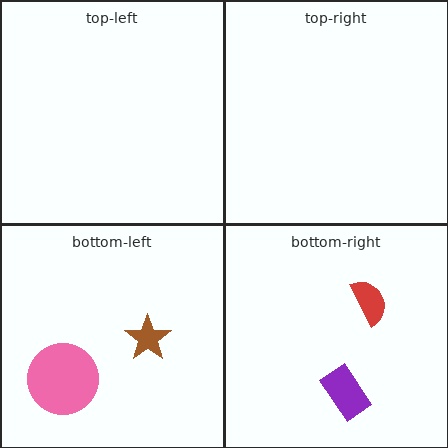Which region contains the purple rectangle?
The bottom-right region.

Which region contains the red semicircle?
The bottom-right region.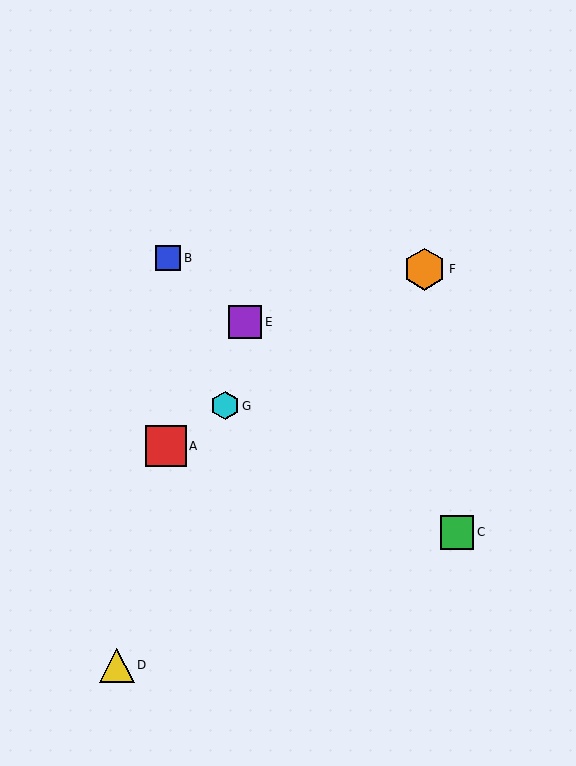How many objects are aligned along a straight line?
3 objects (A, F, G) are aligned along a straight line.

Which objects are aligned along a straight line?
Objects A, F, G are aligned along a straight line.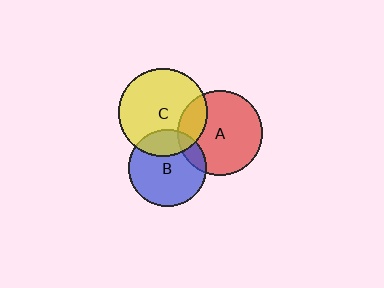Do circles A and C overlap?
Yes.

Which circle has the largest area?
Circle C (yellow).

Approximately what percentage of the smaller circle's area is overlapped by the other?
Approximately 20%.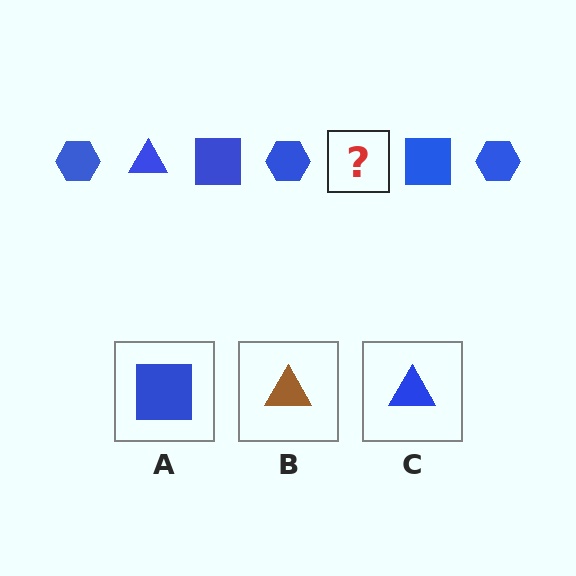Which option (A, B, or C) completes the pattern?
C.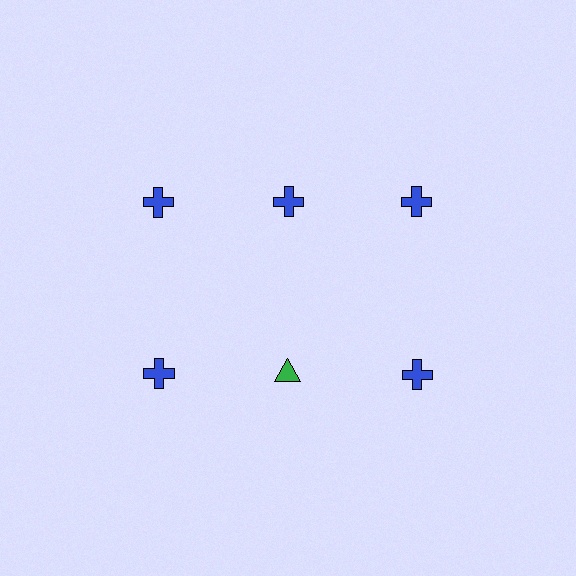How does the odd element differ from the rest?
It differs in both color (green instead of blue) and shape (triangle instead of cross).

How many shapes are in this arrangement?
There are 6 shapes arranged in a grid pattern.